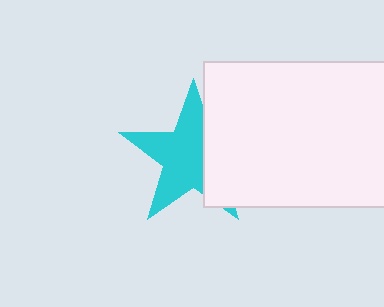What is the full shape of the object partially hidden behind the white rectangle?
The partially hidden object is a cyan star.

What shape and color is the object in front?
The object in front is a white rectangle.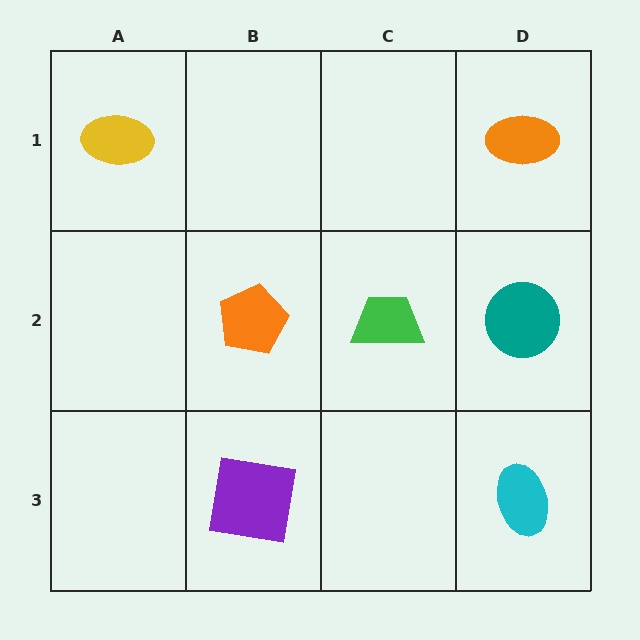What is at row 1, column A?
A yellow ellipse.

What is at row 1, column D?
An orange ellipse.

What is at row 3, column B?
A purple square.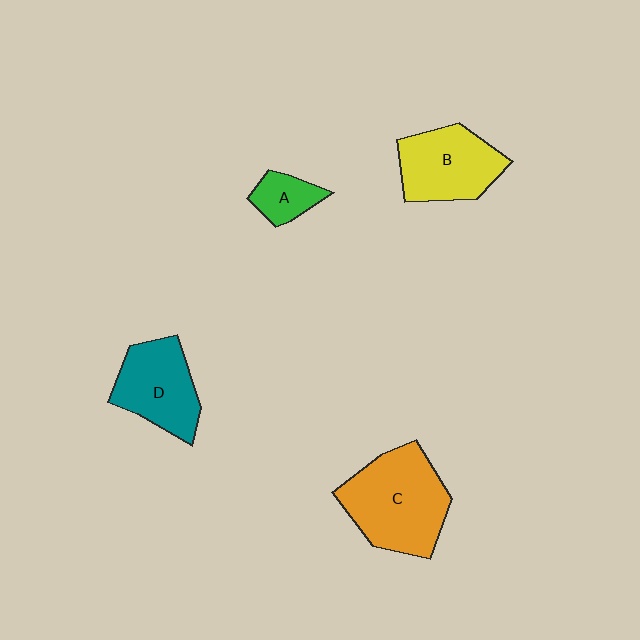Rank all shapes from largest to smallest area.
From largest to smallest: C (orange), B (yellow), D (teal), A (green).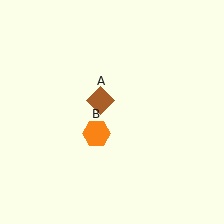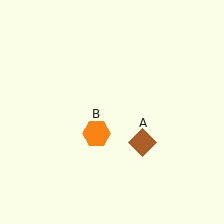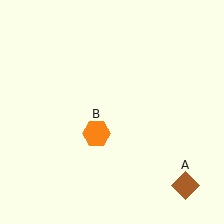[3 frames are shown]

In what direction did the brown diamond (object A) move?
The brown diamond (object A) moved down and to the right.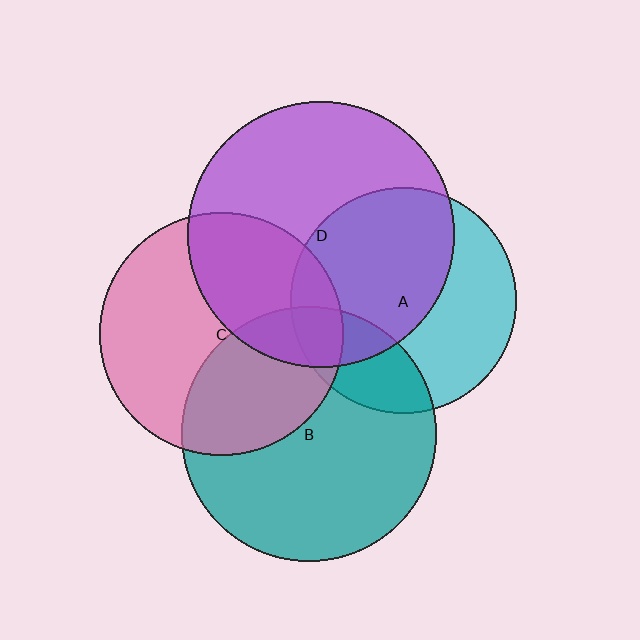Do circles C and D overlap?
Yes.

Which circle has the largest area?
Circle D (purple).